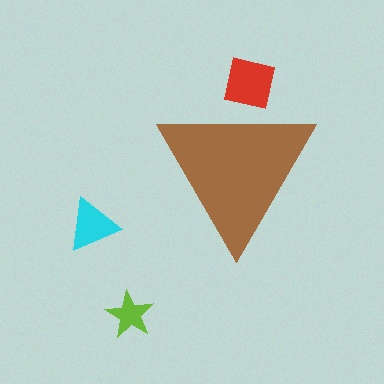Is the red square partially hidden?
Yes, the red square is partially hidden behind the brown triangle.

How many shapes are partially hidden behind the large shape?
1 shape is partially hidden.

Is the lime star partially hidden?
No, the lime star is fully visible.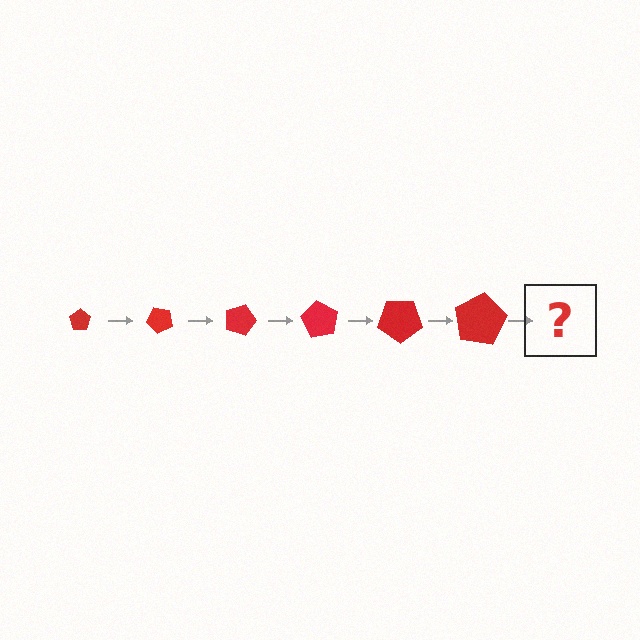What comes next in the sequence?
The next element should be a pentagon, larger than the previous one and rotated 270 degrees from the start.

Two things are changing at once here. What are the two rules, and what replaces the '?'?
The two rules are that the pentagon grows larger each step and it rotates 45 degrees each step. The '?' should be a pentagon, larger than the previous one and rotated 270 degrees from the start.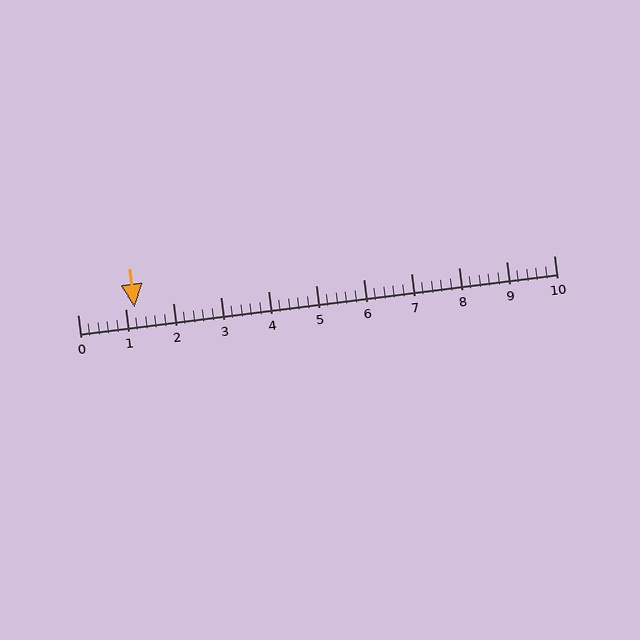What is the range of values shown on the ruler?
The ruler shows values from 0 to 10.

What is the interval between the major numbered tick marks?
The major tick marks are spaced 1 units apart.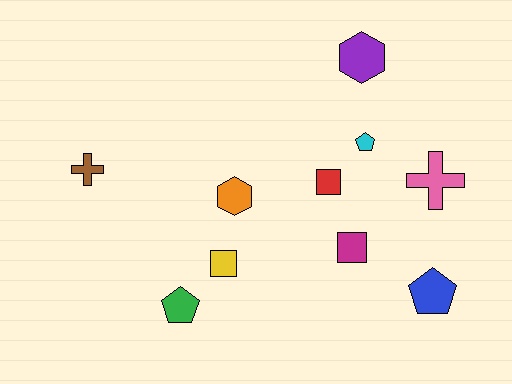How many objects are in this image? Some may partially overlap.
There are 10 objects.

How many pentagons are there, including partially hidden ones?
There are 3 pentagons.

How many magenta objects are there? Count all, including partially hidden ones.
There is 1 magenta object.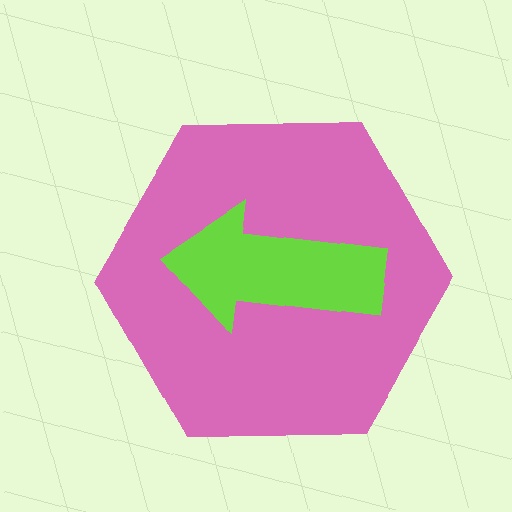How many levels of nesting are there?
2.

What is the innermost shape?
The lime arrow.